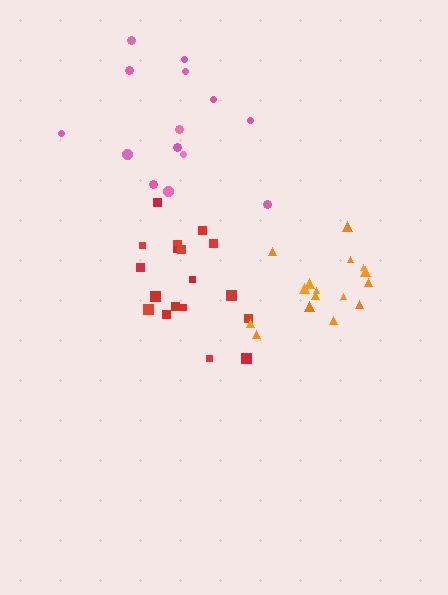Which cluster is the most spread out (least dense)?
Pink.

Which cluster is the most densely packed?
Orange.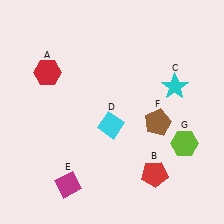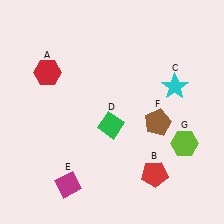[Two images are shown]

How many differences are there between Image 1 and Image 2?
There is 1 difference between the two images.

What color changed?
The diamond (D) changed from cyan in Image 1 to green in Image 2.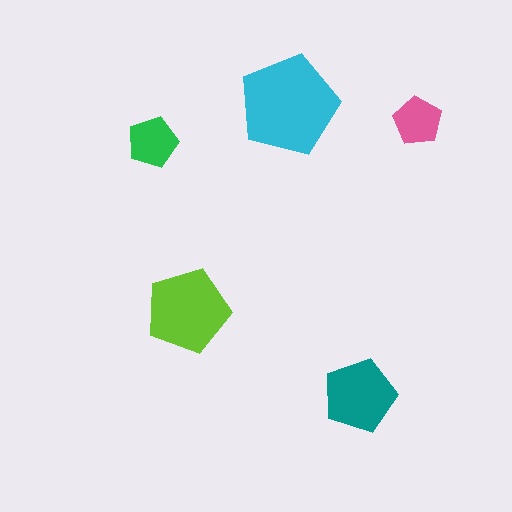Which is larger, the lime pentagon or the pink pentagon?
The lime one.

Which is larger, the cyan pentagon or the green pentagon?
The cyan one.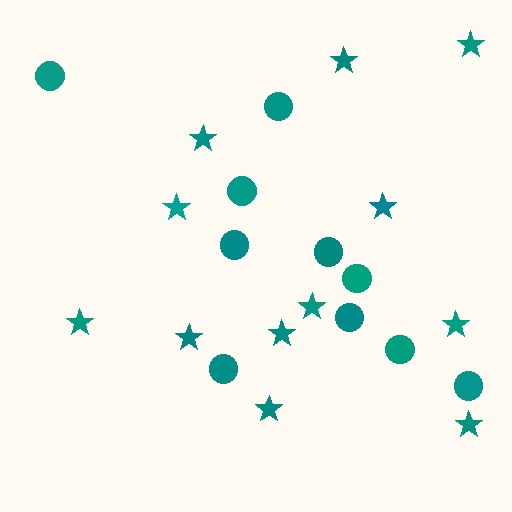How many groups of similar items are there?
There are 2 groups: one group of stars (12) and one group of circles (10).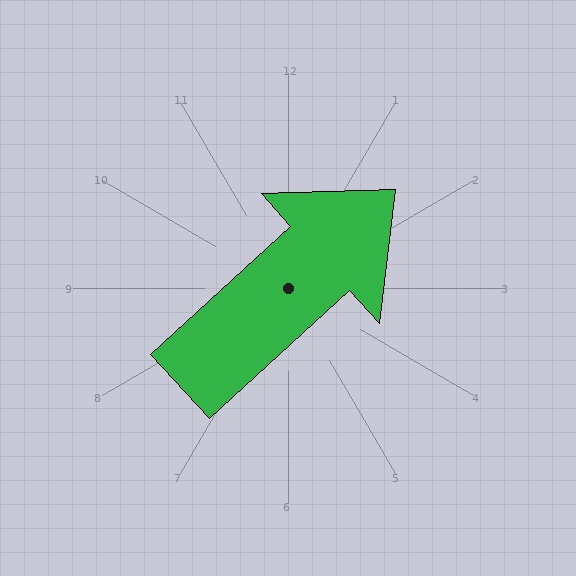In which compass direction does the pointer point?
Northeast.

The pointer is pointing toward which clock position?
Roughly 2 o'clock.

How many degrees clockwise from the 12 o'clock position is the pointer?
Approximately 48 degrees.